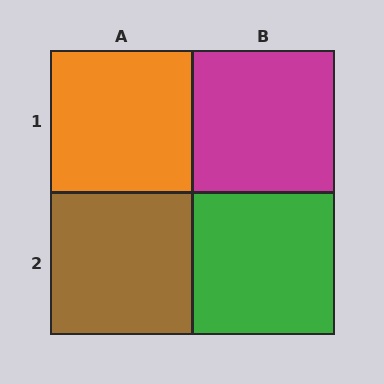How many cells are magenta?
1 cell is magenta.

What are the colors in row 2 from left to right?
Brown, green.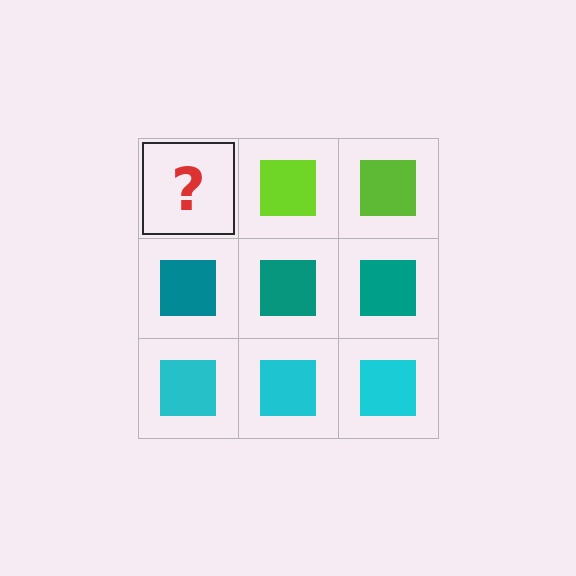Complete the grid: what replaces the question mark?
The question mark should be replaced with a lime square.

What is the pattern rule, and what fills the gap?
The rule is that each row has a consistent color. The gap should be filled with a lime square.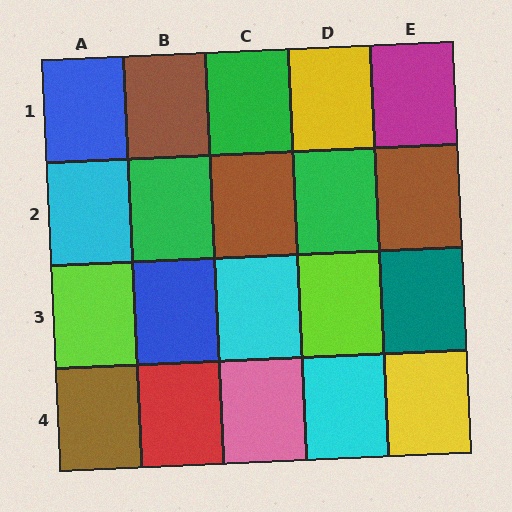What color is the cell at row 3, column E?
Teal.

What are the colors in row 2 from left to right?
Cyan, green, brown, green, brown.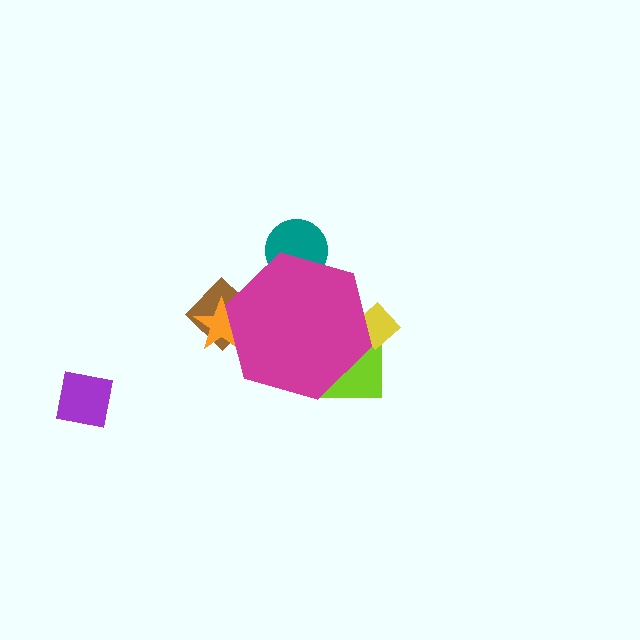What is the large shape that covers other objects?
A magenta hexagon.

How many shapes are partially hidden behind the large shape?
5 shapes are partially hidden.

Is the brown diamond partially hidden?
Yes, the brown diamond is partially hidden behind the magenta hexagon.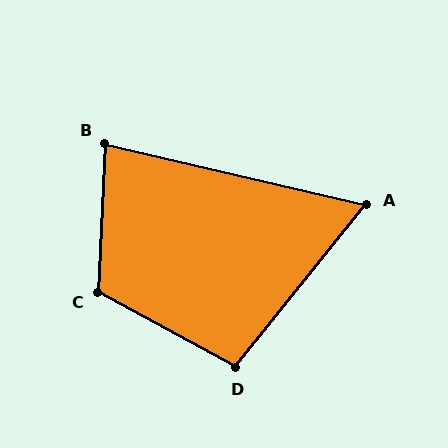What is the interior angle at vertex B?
Approximately 80 degrees (acute).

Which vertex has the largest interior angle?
C, at approximately 116 degrees.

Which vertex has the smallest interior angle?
A, at approximately 64 degrees.